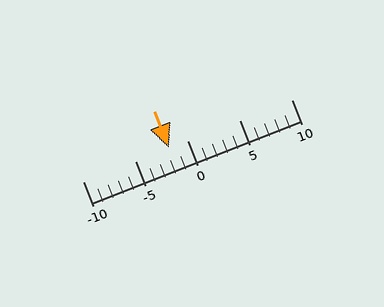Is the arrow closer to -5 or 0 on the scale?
The arrow is closer to 0.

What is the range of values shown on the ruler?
The ruler shows values from -10 to 10.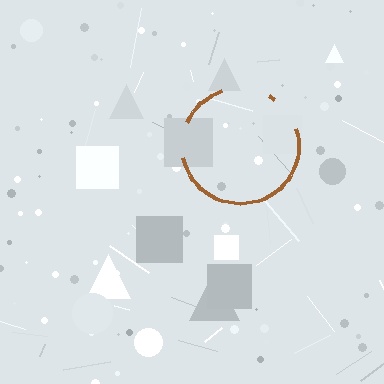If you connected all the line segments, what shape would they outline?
They would outline a circle.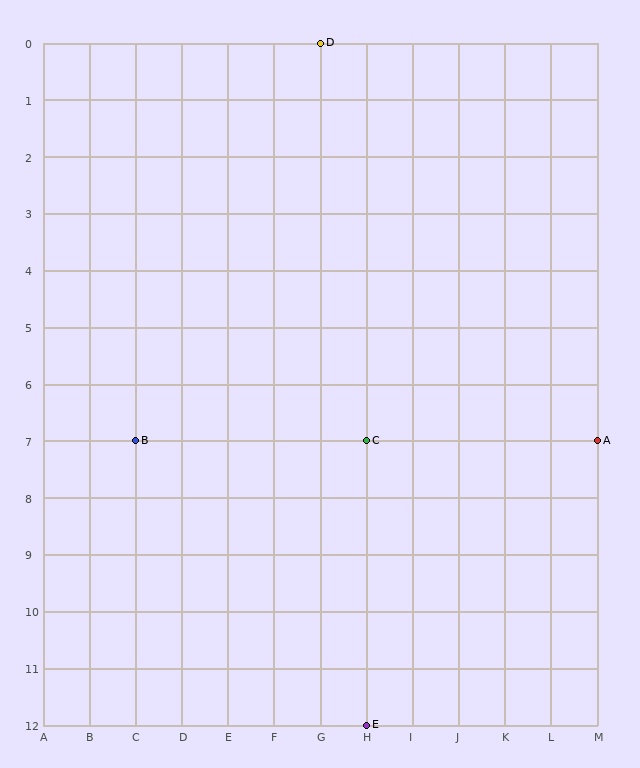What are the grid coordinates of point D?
Point D is at grid coordinates (G, 0).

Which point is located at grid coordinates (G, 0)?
Point D is at (G, 0).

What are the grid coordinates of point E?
Point E is at grid coordinates (H, 12).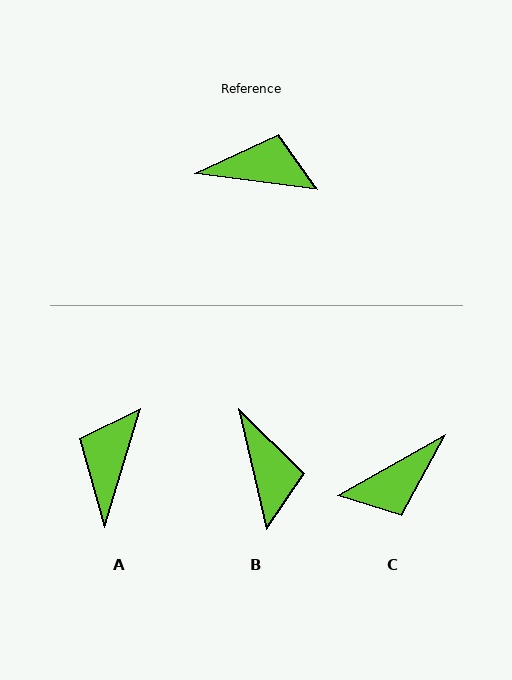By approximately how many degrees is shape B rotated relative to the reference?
Approximately 70 degrees clockwise.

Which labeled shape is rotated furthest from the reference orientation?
C, about 143 degrees away.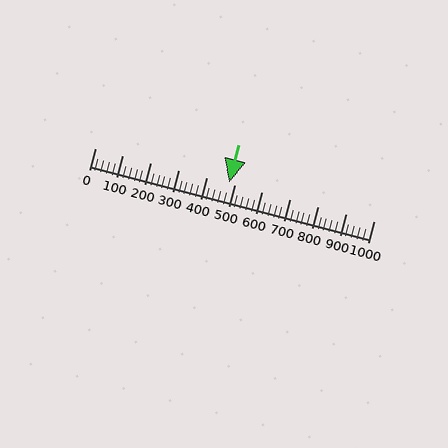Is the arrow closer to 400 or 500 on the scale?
The arrow is closer to 500.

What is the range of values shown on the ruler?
The ruler shows values from 0 to 1000.